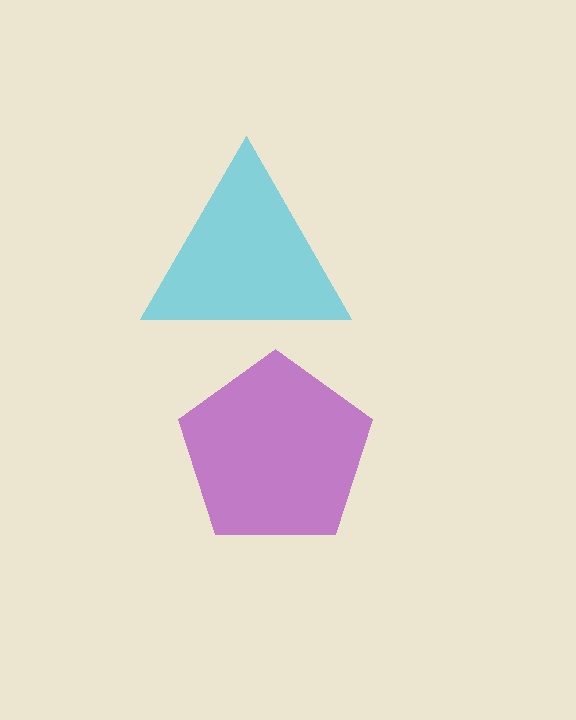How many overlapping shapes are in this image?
There are 2 overlapping shapes in the image.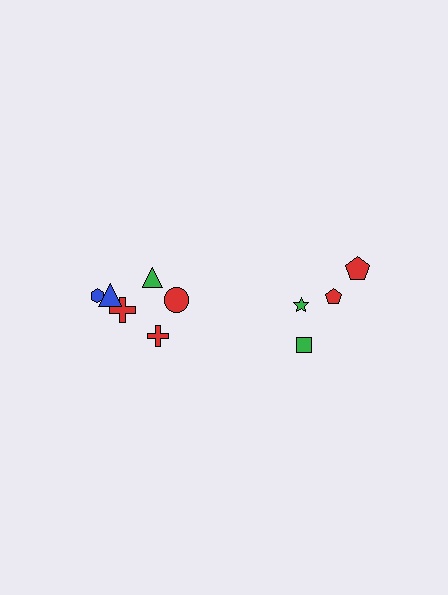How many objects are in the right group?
There are 4 objects.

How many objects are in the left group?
There are 6 objects.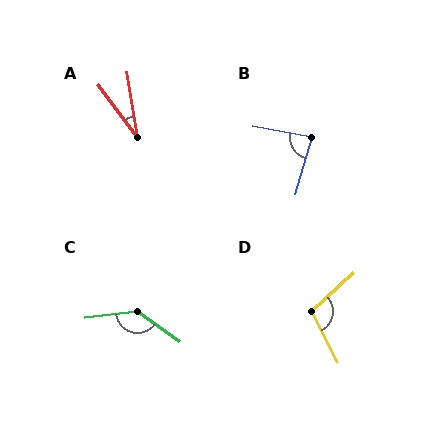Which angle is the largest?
C, at approximately 137 degrees.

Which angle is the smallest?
A, at approximately 28 degrees.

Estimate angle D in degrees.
Approximately 104 degrees.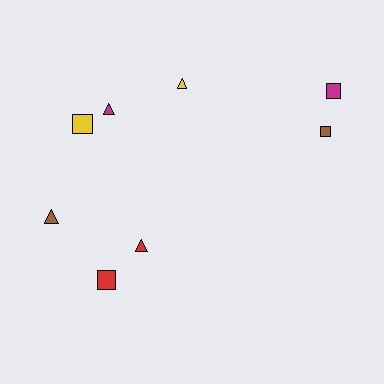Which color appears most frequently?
Yellow, with 2 objects.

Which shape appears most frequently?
Square, with 4 objects.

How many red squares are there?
There is 1 red square.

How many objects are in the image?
There are 8 objects.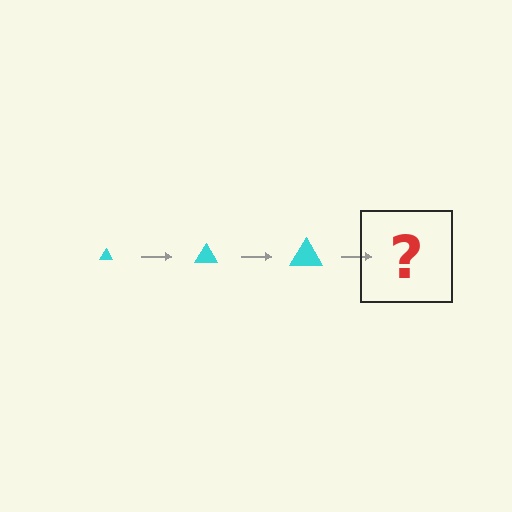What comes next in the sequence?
The next element should be a cyan triangle, larger than the previous one.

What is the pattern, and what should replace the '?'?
The pattern is that the triangle gets progressively larger each step. The '?' should be a cyan triangle, larger than the previous one.